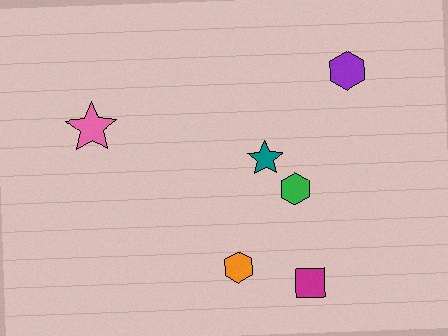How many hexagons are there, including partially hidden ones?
There are 3 hexagons.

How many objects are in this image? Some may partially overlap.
There are 6 objects.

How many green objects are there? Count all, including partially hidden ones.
There is 1 green object.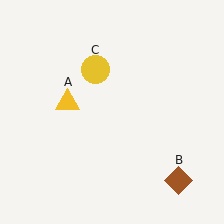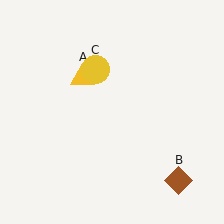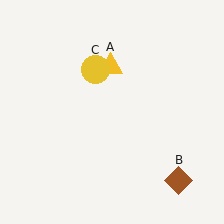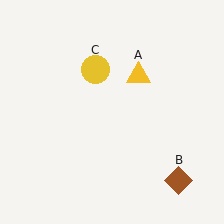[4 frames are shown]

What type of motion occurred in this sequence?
The yellow triangle (object A) rotated clockwise around the center of the scene.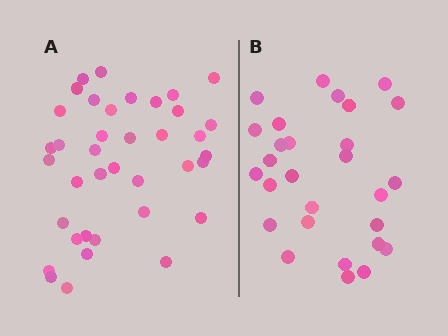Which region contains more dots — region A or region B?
Region A (the left region) has more dots.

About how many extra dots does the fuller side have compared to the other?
Region A has roughly 10 or so more dots than region B.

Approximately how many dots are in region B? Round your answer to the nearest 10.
About 30 dots. (The exact count is 28, which rounds to 30.)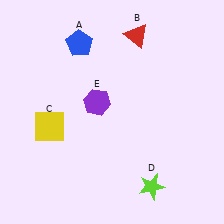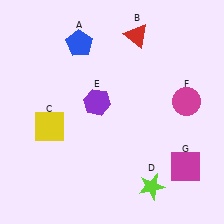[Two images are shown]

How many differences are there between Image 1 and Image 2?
There are 2 differences between the two images.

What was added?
A magenta circle (F), a magenta square (G) were added in Image 2.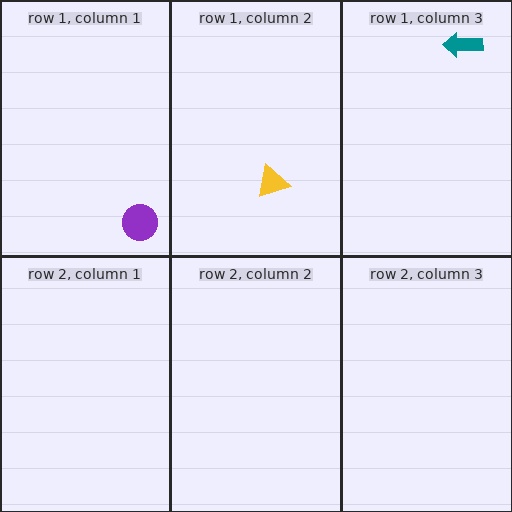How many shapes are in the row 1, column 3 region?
1.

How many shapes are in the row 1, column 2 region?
1.